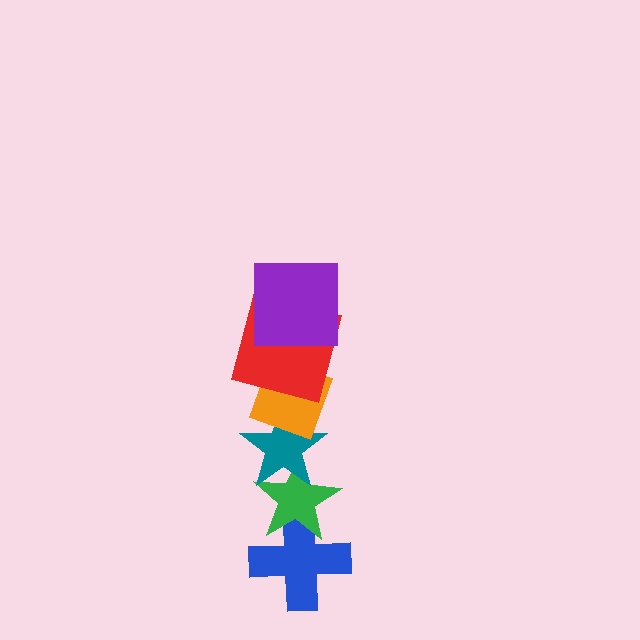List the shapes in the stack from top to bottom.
From top to bottom: the purple square, the red square, the orange diamond, the teal star, the green star, the blue cross.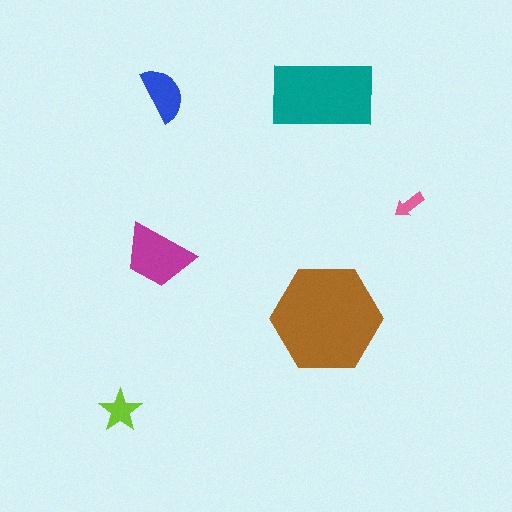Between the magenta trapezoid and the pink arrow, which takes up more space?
The magenta trapezoid.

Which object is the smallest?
The pink arrow.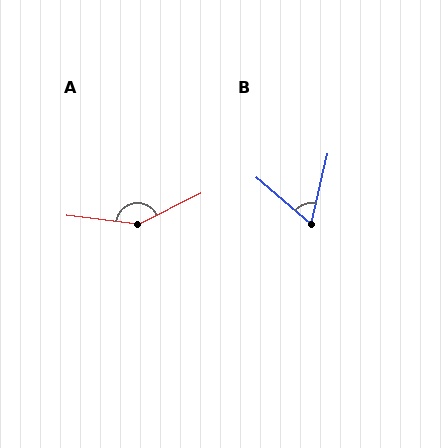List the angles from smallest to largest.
B (62°), A (147°).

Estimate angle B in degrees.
Approximately 62 degrees.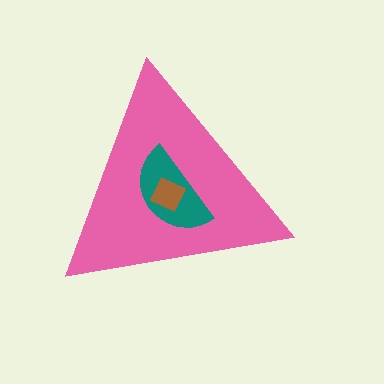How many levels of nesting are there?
3.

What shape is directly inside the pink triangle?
The teal semicircle.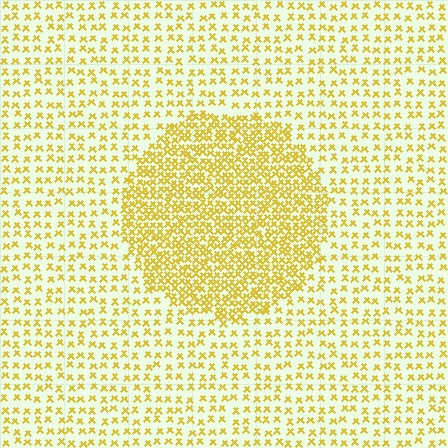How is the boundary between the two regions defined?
The boundary is defined by a change in element density (approximately 2.3x ratio). All elements are the same color, size, and shape.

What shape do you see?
I see a circle.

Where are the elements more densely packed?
The elements are more densely packed inside the circle boundary.